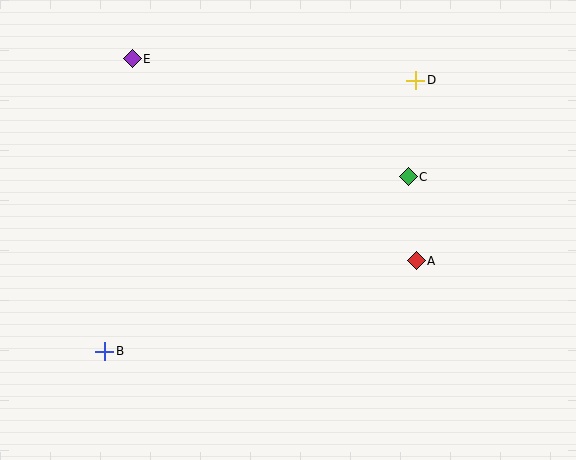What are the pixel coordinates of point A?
Point A is at (416, 261).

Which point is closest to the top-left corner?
Point E is closest to the top-left corner.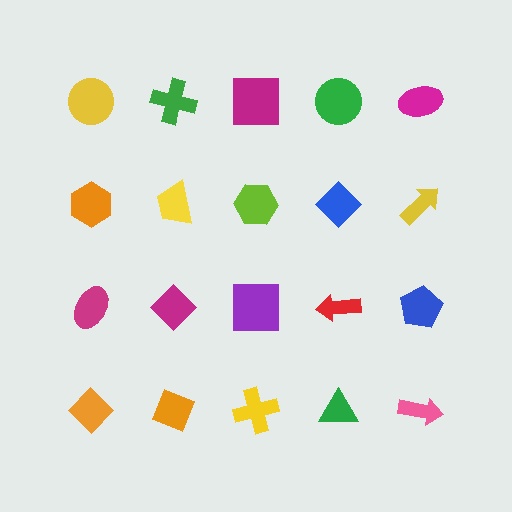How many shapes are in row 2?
5 shapes.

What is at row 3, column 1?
A magenta ellipse.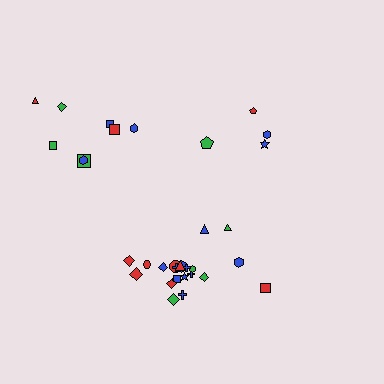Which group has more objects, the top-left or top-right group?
The top-left group.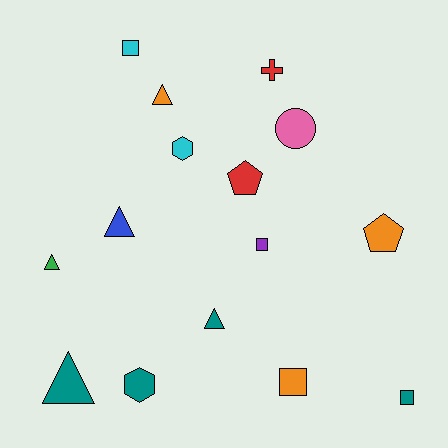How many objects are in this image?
There are 15 objects.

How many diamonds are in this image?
There are no diamonds.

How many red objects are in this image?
There are 2 red objects.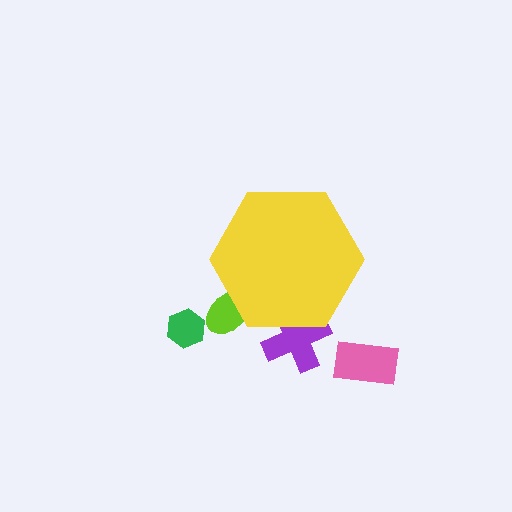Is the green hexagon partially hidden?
No, the green hexagon is fully visible.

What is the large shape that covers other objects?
A yellow hexagon.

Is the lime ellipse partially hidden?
Yes, the lime ellipse is partially hidden behind the yellow hexagon.